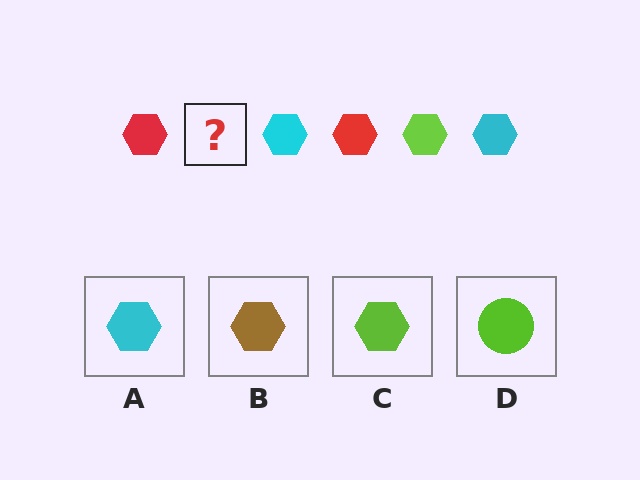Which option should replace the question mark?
Option C.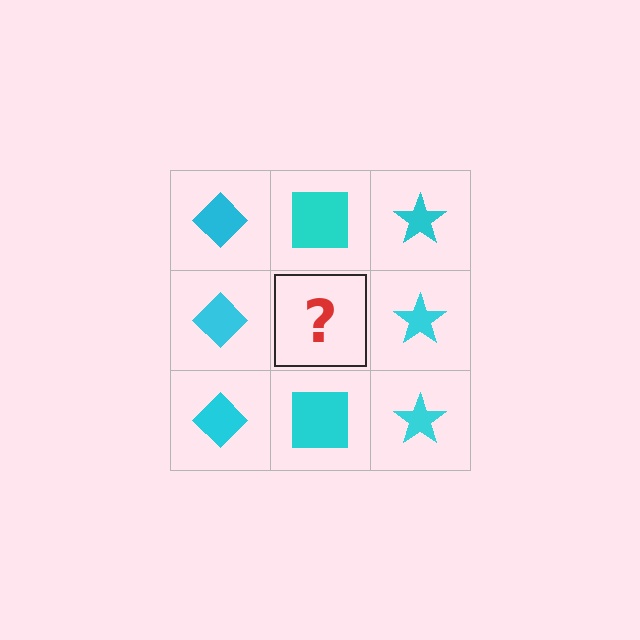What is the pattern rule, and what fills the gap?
The rule is that each column has a consistent shape. The gap should be filled with a cyan square.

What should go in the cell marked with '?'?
The missing cell should contain a cyan square.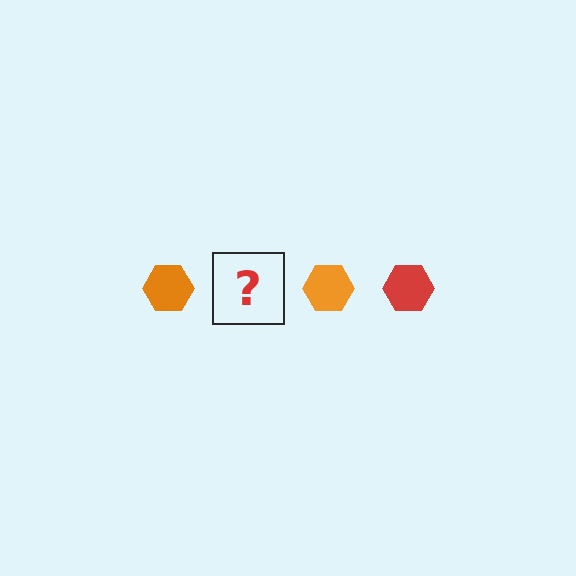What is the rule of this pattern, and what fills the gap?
The rule is that the pattern cycles through orange, red hexagons. The gap should be filled with a red hexagon.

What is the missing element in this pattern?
The missing element is a red hexagon.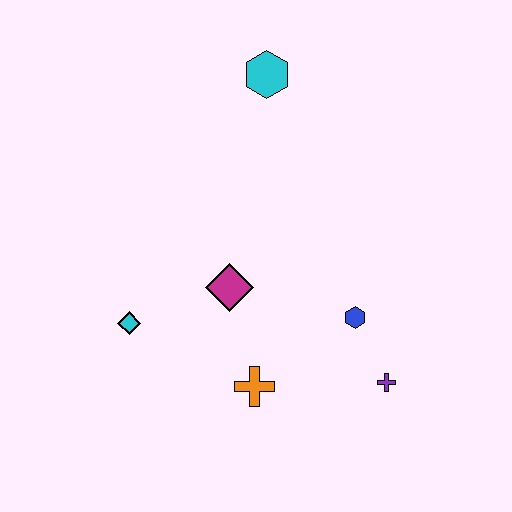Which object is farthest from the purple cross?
The cyan hexagon is farthest from the purple cross.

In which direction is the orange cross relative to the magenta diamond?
The orange cross is below the magenta diamond.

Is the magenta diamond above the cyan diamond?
Yes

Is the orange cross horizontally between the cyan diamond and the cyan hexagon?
Yes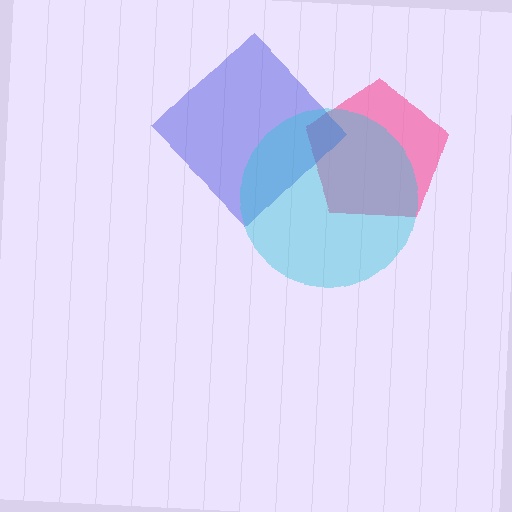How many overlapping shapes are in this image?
There are 3 overlapping shapes in the image.